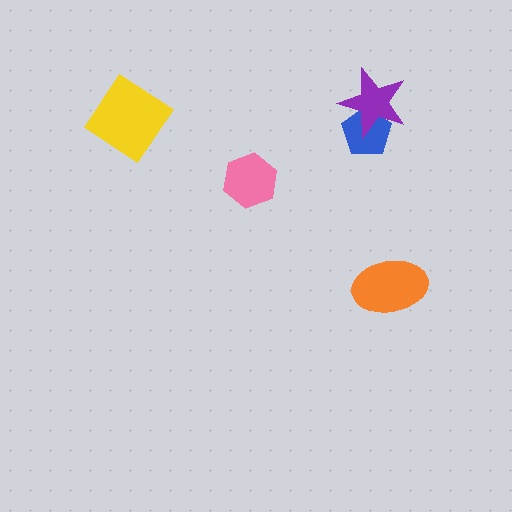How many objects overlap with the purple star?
1 object overlaps with the purple star.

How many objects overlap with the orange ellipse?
0 objects overlap with the orange ellipse.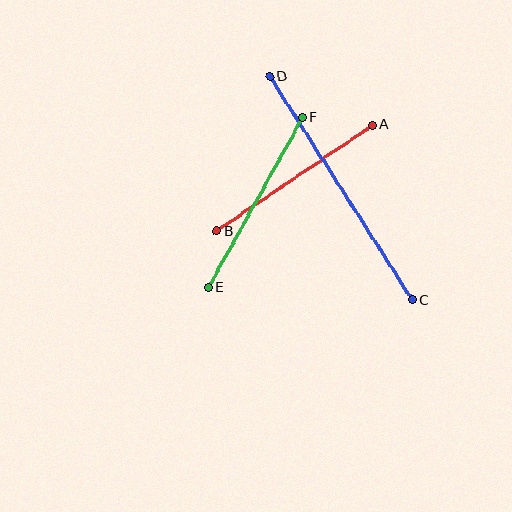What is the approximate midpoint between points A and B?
The midpoint is at approximately (295, 178) pixels.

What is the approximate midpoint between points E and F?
The midpoint is at approximately (255, 202) pixels.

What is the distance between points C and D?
The distance is approximately 265 pixels.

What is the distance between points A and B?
The distance is approximately 188 pixels.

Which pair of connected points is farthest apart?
Points C and D are farthest apart.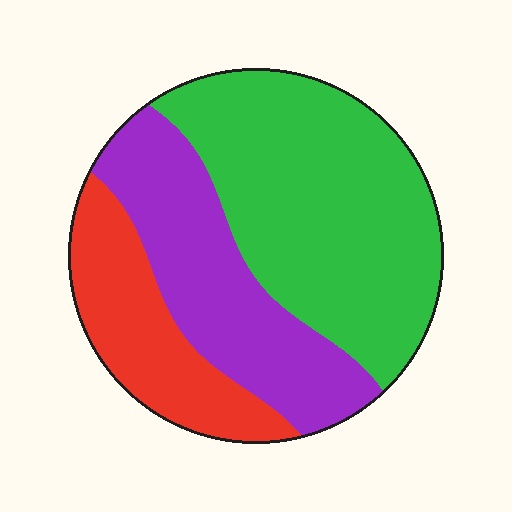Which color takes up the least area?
Red, at roughly 20%.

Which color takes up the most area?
Green, at roughly 50%.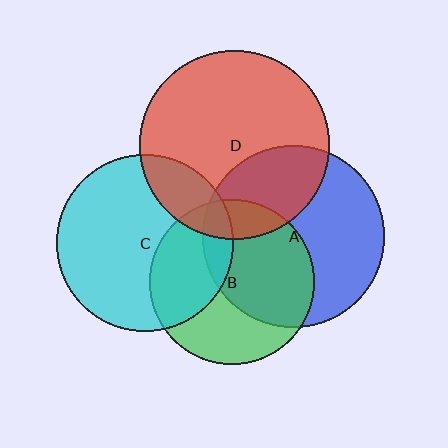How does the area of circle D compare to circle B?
Approximately 1.3 times.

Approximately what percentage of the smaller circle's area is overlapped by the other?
Approximately 30%.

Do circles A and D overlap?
Yes.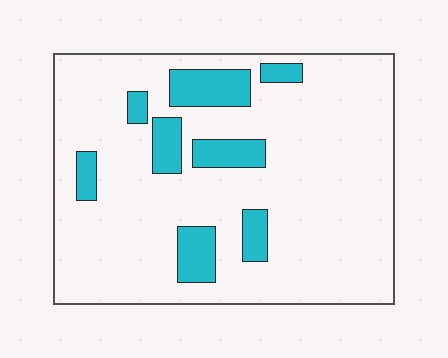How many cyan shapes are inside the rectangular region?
8.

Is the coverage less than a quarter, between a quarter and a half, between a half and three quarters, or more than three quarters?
Less than a quarter.